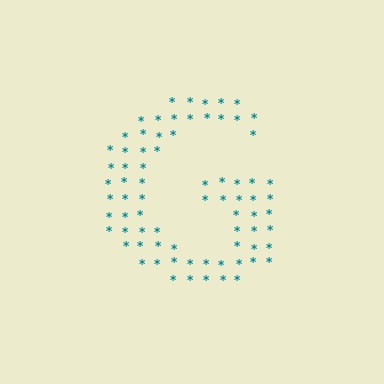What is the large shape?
The large shape is the letter G.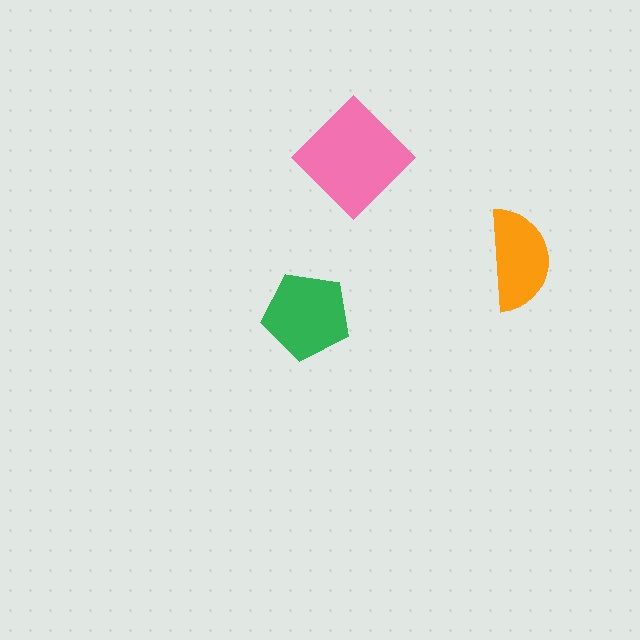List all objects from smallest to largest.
The orange semicircle, the green pentagon, the pink diamond.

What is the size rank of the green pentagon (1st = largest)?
2nd.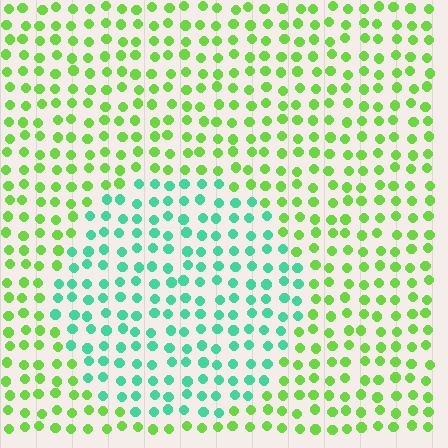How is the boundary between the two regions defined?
The boundary is defined purely by a slight shift in hue (about 53 degrees). Spacing, size, and orientation are identical on both sides.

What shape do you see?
I see a circle.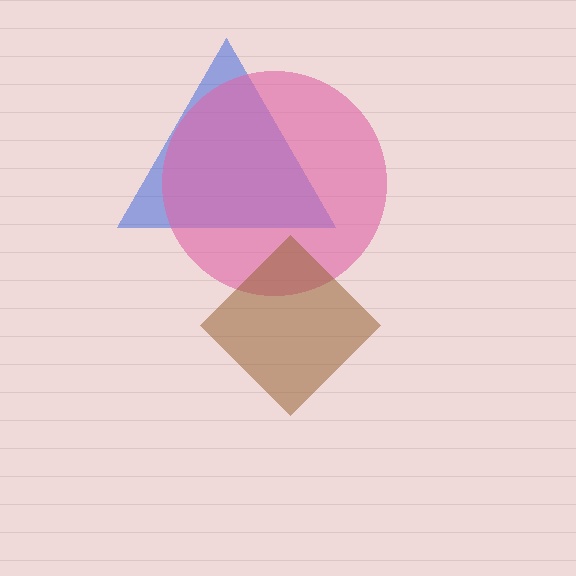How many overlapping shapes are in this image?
There are 3 overlapping shapes in the image.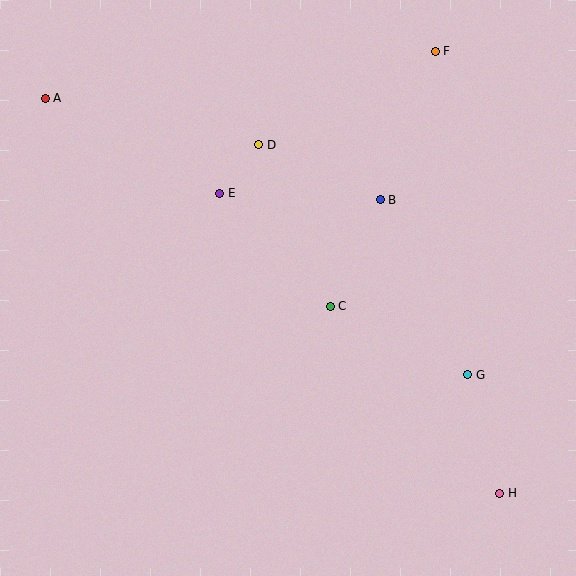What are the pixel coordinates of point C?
Point C is at (330, 306).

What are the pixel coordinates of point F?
Point F is at (435, 51).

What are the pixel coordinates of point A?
Point A is at (45, 98).